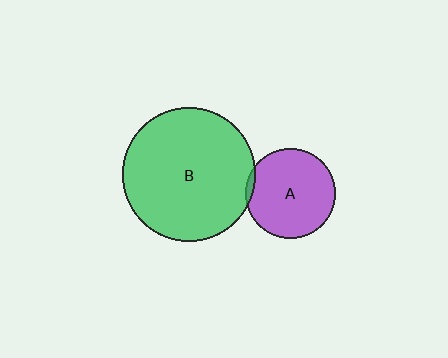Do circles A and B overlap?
Yes.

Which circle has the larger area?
Circle B (green).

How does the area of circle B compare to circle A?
Approximately 2.2 times.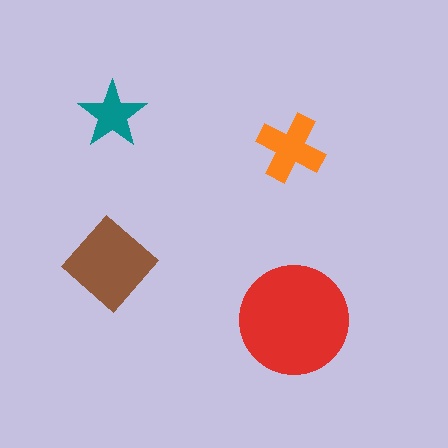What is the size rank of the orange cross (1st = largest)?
3rd.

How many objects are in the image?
There are 4 objects in the image.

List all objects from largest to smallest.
The red circle, the brown diamond, the orange cross, the teal star.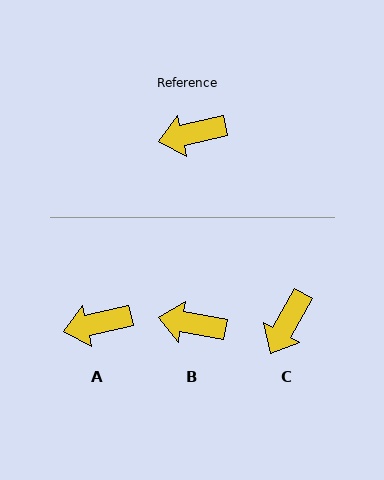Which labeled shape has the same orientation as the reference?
A.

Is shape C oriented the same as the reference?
No, it is off by about 48 degrees.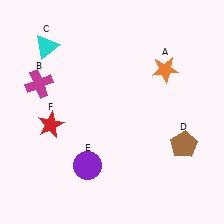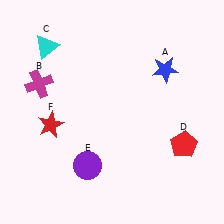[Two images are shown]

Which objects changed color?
A changed from orange to blue. D changed from brown to red.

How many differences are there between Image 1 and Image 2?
There are 2 differences between the two images.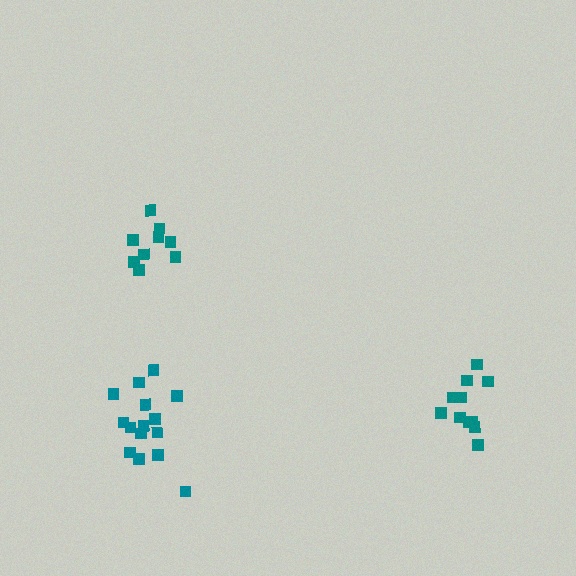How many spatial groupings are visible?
There are 3 spatial groupings.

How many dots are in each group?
Group 1: 9 dots, Group 2: 11 dots, Group 3: 15 dots (35 total).